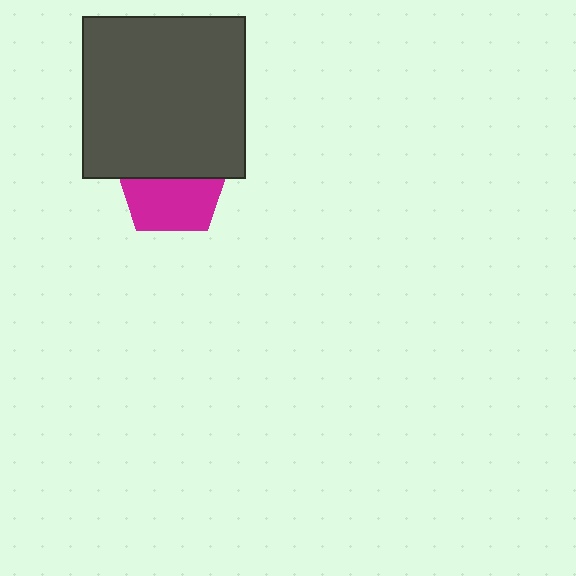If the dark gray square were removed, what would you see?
You would see the complete magenta pentagon.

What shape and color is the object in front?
The object in front is a dark gray square.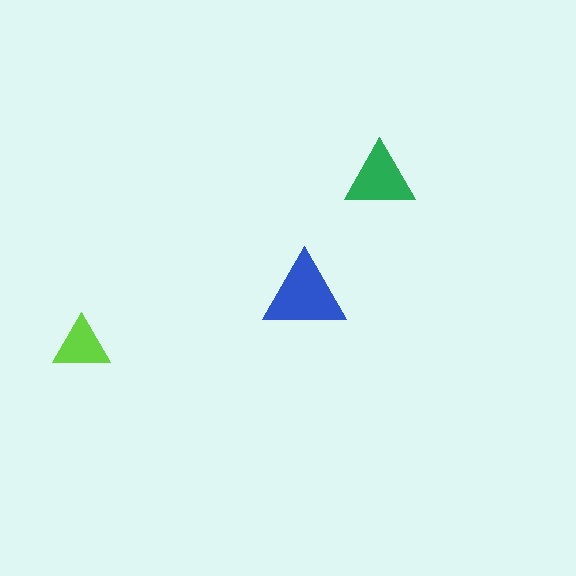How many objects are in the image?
There are 3 objects in the image.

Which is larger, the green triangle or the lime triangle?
The green one.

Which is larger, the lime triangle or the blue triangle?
The blue one.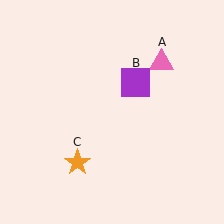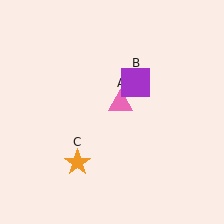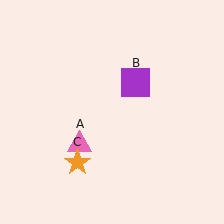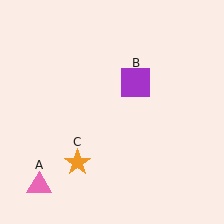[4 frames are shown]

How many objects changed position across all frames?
1 object changed position: pink triangle (object A).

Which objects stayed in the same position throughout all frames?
Purple square (object B) and orange star (object C) remained stationary.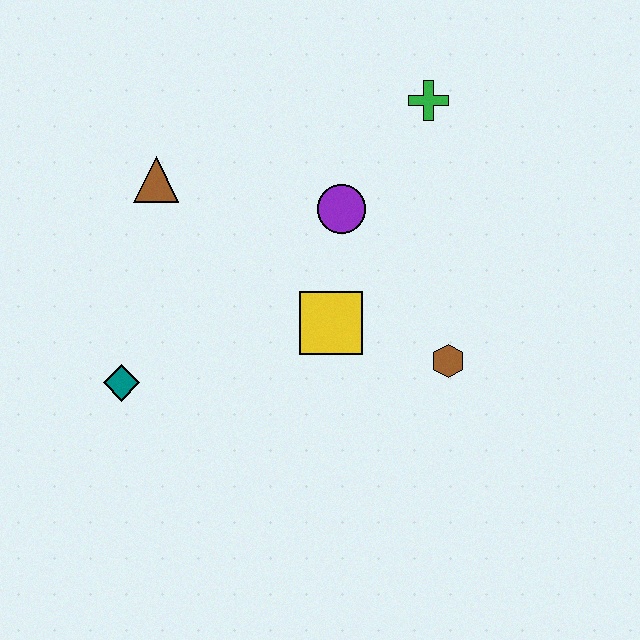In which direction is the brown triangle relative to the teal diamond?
The brown triangle is above the teal diamond.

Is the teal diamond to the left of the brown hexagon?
Yes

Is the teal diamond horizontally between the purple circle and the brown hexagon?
No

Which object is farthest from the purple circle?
The teal diamond is farthest from the purple circle.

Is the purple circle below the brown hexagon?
No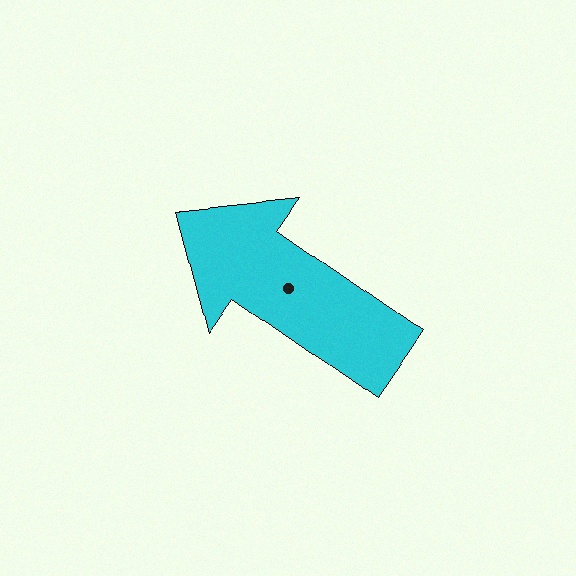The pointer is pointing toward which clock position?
Roughly 10 o'clock.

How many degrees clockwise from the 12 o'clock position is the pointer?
Approximately 305 degrees.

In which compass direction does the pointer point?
Northwest.